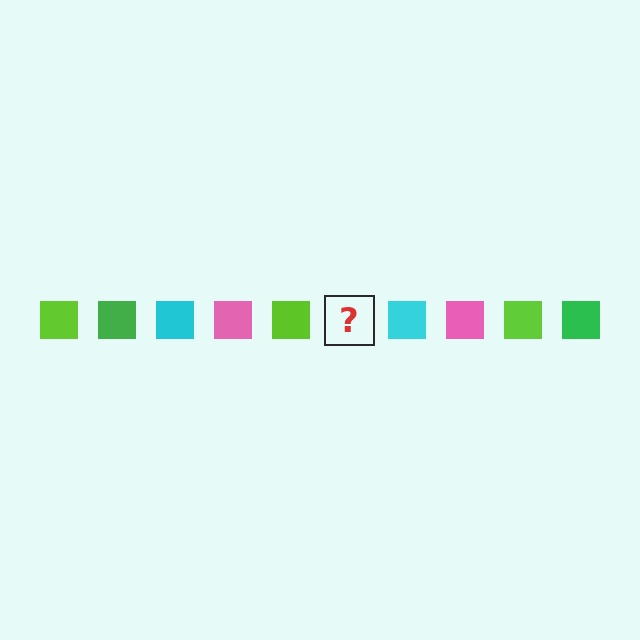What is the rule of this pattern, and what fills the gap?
The rule is that the pattern cycles through lime, green, cyan, pink squares. The gap should be filled with a green square.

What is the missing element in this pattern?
The missing element is a green square.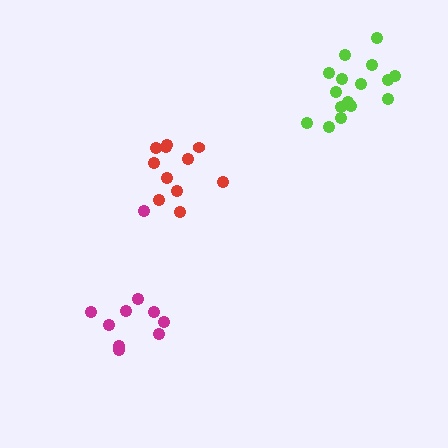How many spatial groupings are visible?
There are 3 spatial groupings.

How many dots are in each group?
Group 1: 10 dots, Group 2: 16 dots, Group 3: 11 dots (37 total).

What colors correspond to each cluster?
The clusters are colored: magenta, lime, red.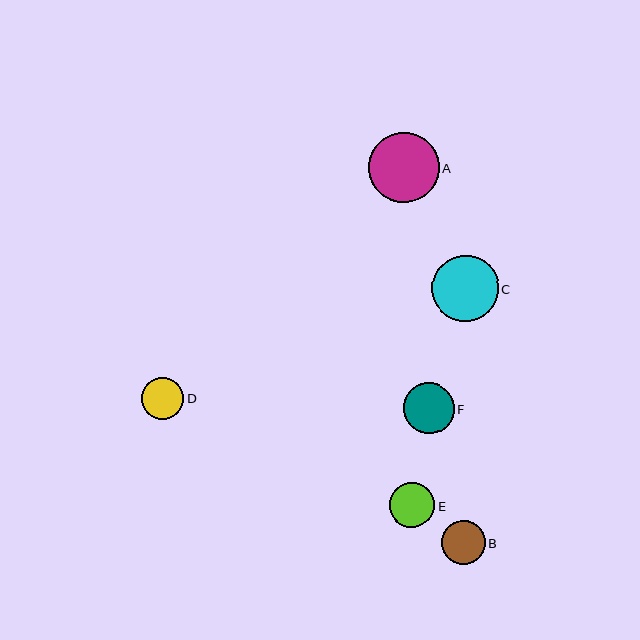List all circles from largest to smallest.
From largest to smallest: A, C, F, E, B, D.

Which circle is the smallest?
Circle D is the smallest with a size of approximately 42 pixels.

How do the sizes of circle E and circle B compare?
Circle E and circle B are approximately the same size.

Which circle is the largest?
Circle A is the largest with a size of approximately 70 pixels.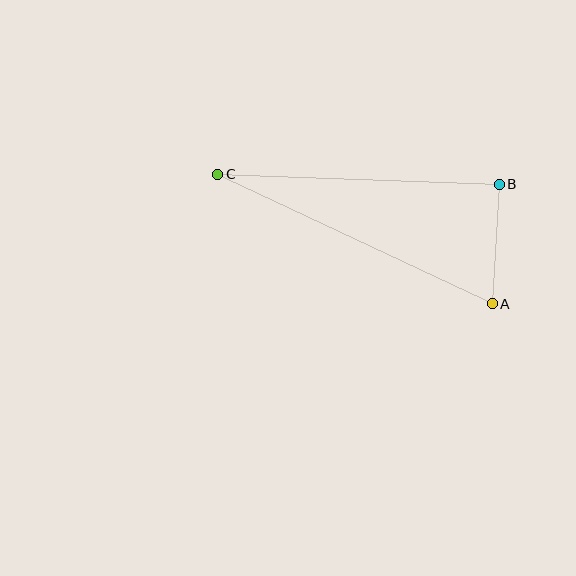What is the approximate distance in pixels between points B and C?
The distance between B and C is approximately 282 pixels.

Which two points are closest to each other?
Points A and B are closest to each other.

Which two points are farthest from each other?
Points A and C are farthest from each other.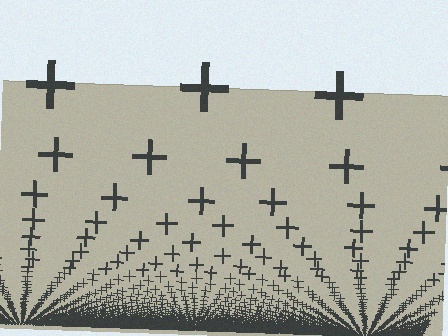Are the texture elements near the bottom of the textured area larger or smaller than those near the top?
Smaller. The gradient is inverted — elements near the bottom are smaller and denser.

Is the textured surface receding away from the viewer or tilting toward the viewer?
The surface appears to tilt toward the viewer. Texture elements get larger and sparser toward the top.